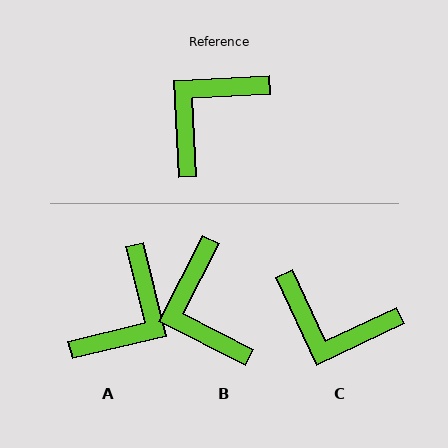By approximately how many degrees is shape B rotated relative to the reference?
Approximately 60 degrees counter-clockwise.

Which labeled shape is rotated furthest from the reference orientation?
A, about 169 degrees away.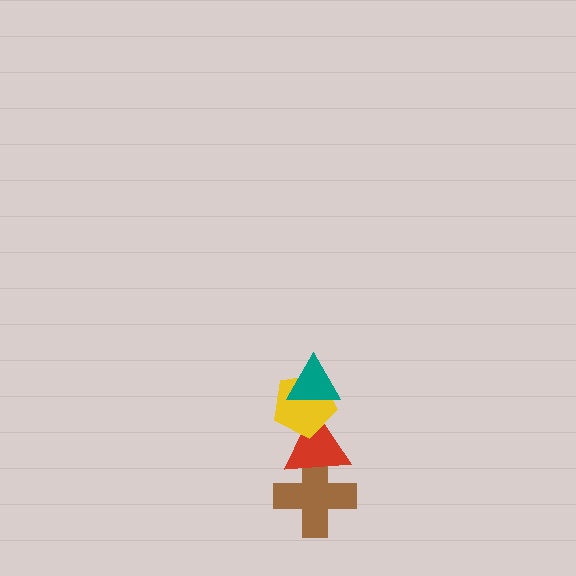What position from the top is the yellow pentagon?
The yellow pentagon is 2nd from the top.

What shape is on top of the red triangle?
The yellow pentagon is on top of the red triangle.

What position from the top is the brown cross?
The brown cross is 4th from the top.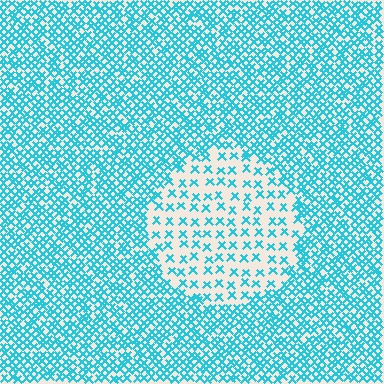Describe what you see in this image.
The image contains small cyan elements arranged at two different densities. A circle-shaped region is visible where the elements are less densely packed than the surrounding area.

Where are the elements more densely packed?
The elements are more densely packed outside the circle boundary.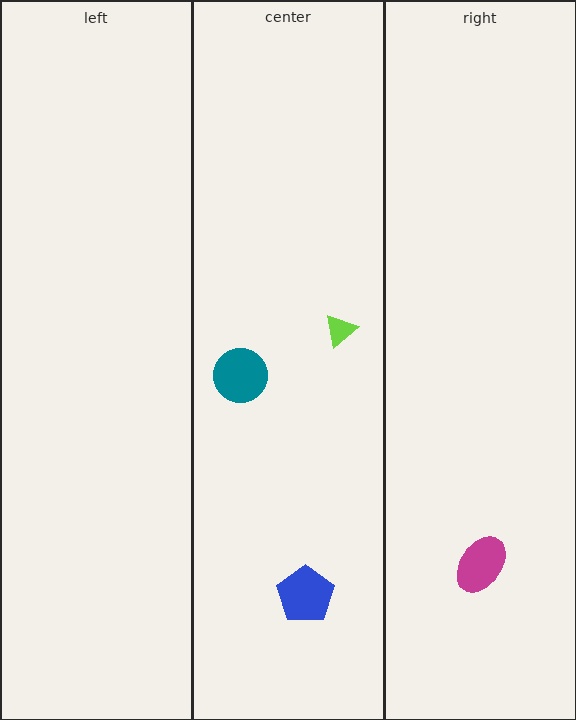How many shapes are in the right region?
1.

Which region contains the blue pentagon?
The center region.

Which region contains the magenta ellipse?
The right region.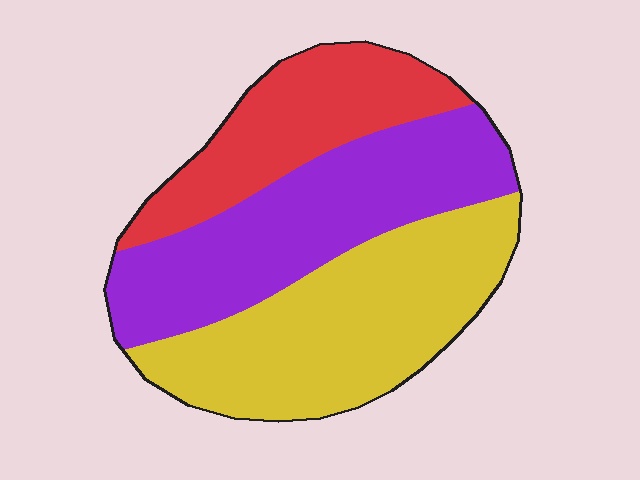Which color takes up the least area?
Red, at roughly 25%.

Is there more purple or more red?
Purple.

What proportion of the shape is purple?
Purple takes up about three eighths (3/8) of the shape.